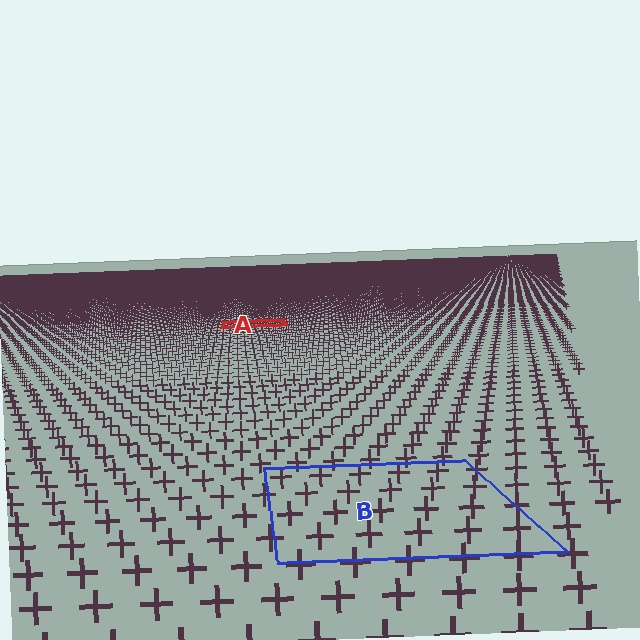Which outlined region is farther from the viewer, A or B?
Region A is farther from the viewer — the texture elements inside it appear smaller and more densely packed.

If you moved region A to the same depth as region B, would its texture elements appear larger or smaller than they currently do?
They would appear larger. At a closer depth, the same texture elements are projected at a bigger on-screen size.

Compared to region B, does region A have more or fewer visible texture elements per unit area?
Region A has more texture elements per unit area — they are packed more densely because it is farther away.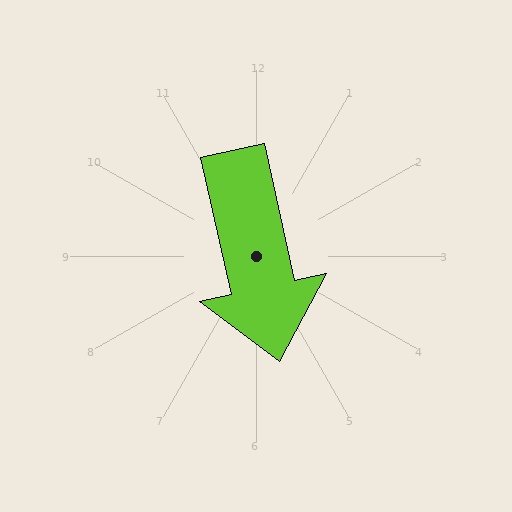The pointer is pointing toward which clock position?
Roughly 6 o'clock.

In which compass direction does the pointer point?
South.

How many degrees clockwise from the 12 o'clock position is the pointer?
Approximately 167 degrees.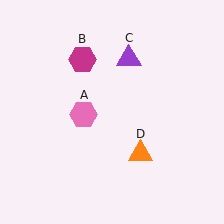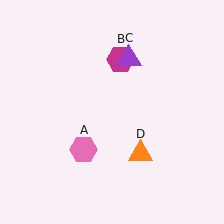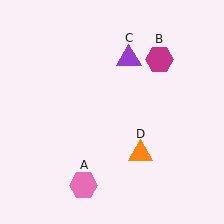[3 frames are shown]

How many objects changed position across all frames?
2 objects changed position: pink hexagon (object A), magenta hexagon (object B).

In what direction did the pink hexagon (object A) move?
The pink hexagon (object A) moved down.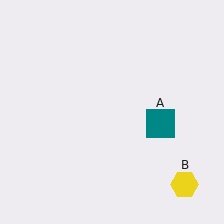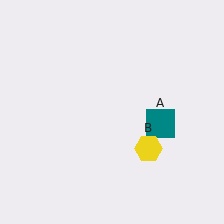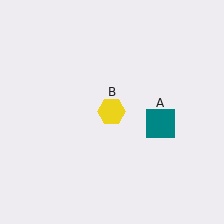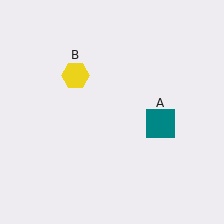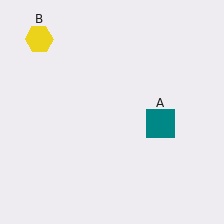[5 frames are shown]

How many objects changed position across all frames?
1 object changed position: yellow hexagon (object B).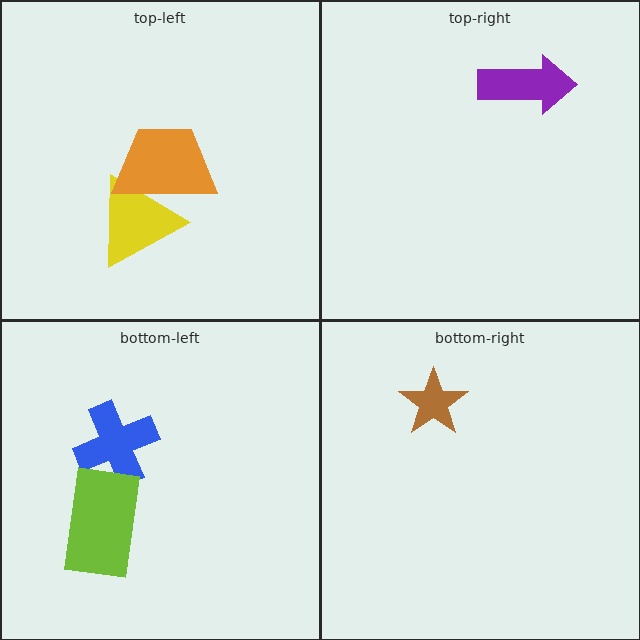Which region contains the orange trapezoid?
The top-left region.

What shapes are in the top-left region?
The yellow triangle, the orange trapezoid.